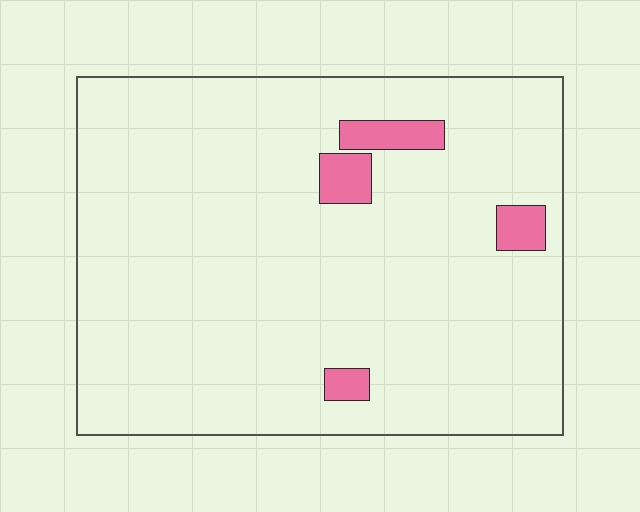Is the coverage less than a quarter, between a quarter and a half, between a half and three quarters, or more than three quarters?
Less than a quarter.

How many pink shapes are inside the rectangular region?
4.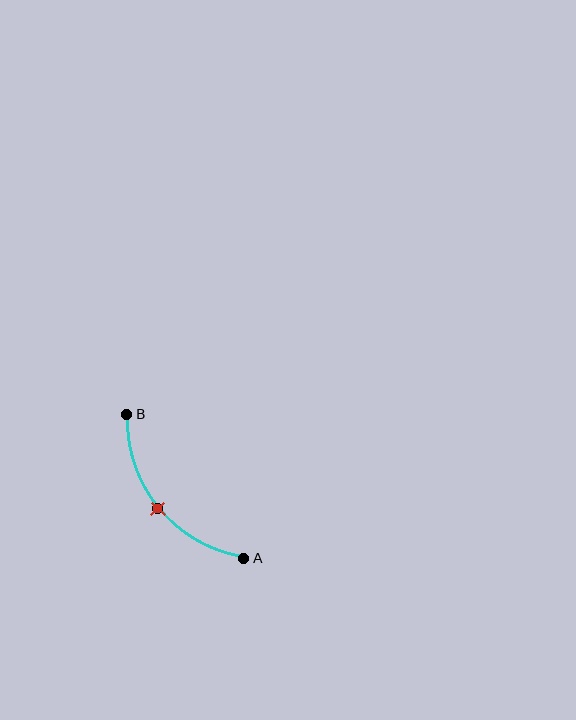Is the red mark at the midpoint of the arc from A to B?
Yes. The red mark lies on the arc at equal arc-length from both A and B — it is the arc midpoint.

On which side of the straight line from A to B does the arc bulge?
The arc bulges below and to the left of the straight line connecting A and B.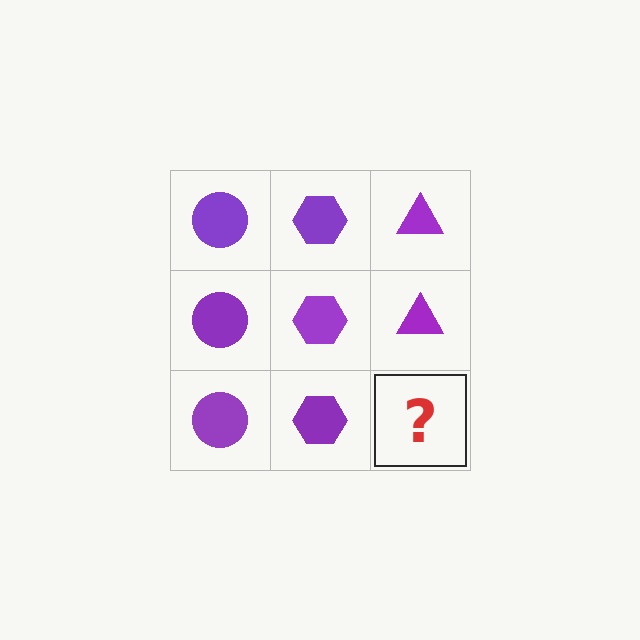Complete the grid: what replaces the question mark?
The question mark should be replaced with a purple triangle.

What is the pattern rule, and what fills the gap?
The rule is that each column has a consistent shape. The gap should be filled with a purple triangle.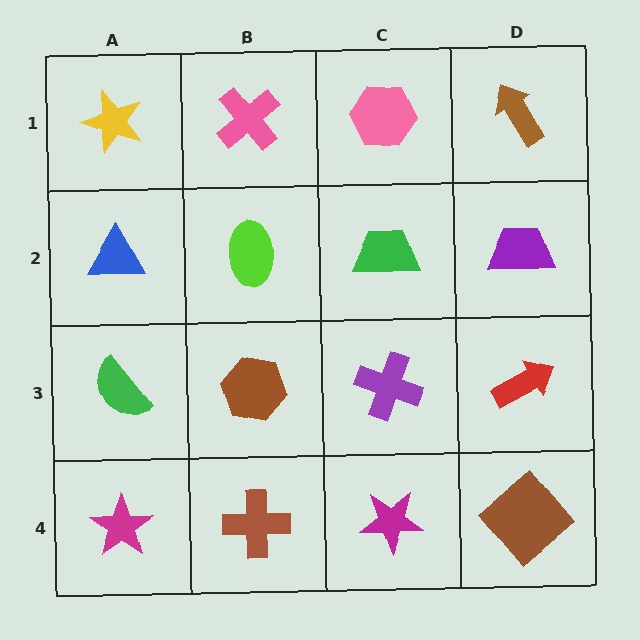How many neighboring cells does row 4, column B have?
3.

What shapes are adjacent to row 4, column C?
A purple cross (row 3, column C), a brown cross (row 4, column B), a brown diamond (row 4, column D).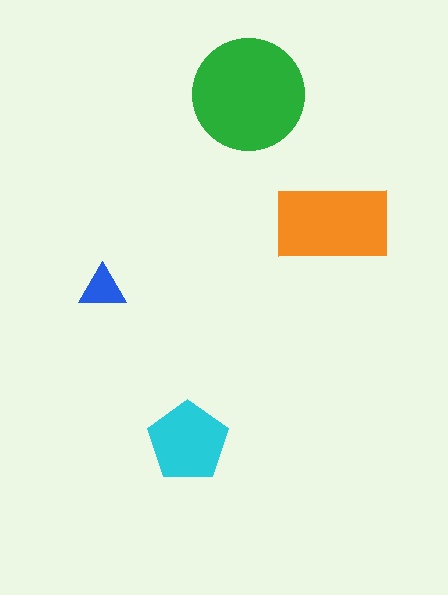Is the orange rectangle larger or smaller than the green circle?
Smaller.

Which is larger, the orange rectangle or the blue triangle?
The orange rectangle.